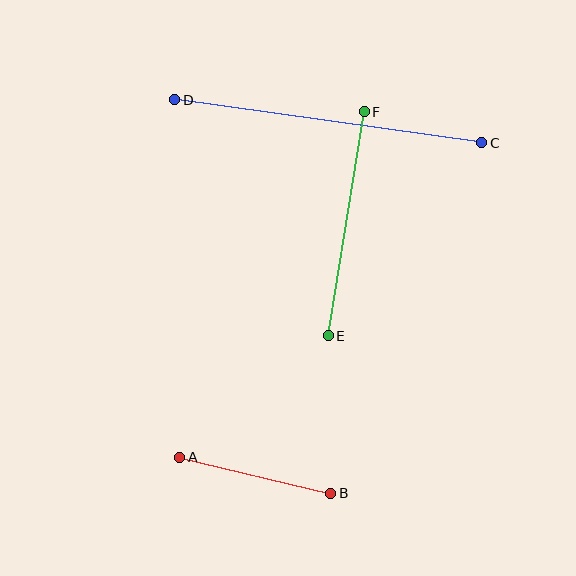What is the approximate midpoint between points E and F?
The midpoint is at approximately (346, 224) pixels.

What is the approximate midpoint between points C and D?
The midpoint is at approximately (328, 121) pixels.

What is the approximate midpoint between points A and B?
The midpoint is at approximately (255, 475) pixels.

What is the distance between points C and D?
The distance is approximately 310 pixels.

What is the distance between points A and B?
The distance is approximately 155 pixels.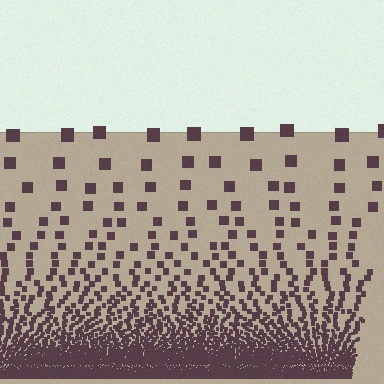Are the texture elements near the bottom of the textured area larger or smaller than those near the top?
Smaller. The gradient is inverted — elements near the bottom are smaller and denser.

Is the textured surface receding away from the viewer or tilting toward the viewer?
The surface appears to tilt toward the viewer. Texture elements get larger and sparser toward the top.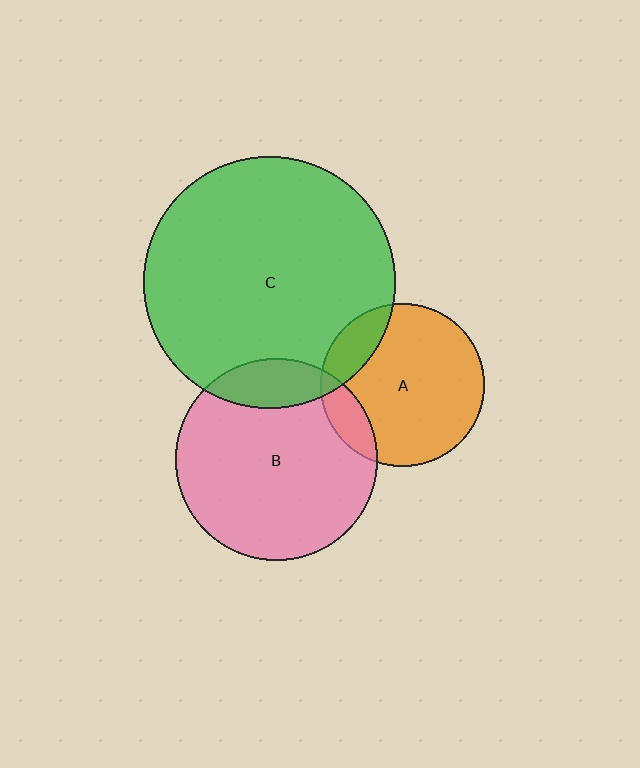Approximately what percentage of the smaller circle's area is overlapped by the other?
Approximately 15%.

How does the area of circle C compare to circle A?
Approximately 2.4 times.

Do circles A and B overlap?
Yes.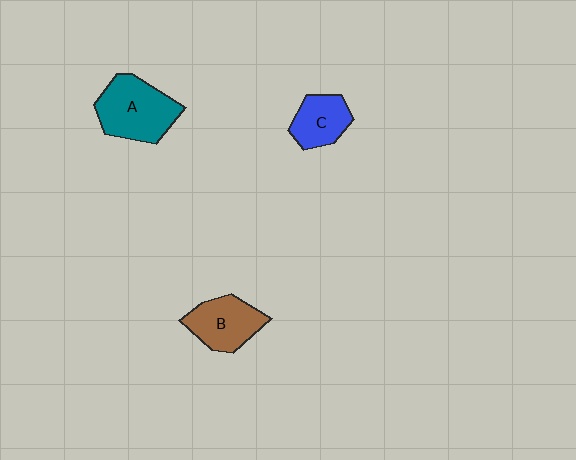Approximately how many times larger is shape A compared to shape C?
Approximately 1.6 times.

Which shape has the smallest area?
Shape C (blue).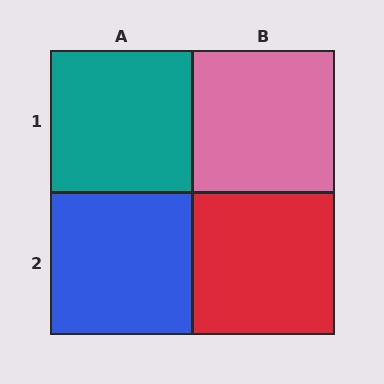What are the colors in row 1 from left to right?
Teal, pink.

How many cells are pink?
1 cell is pink.